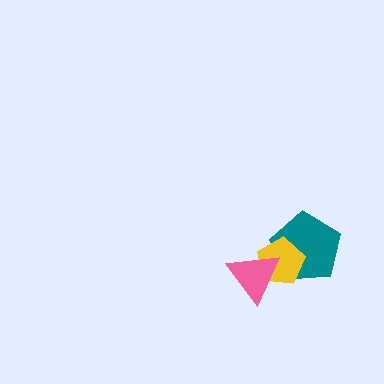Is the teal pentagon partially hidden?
Yes, it is partially covered by another shape.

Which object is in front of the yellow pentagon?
The pink triangle is in front of the yellow pentagon.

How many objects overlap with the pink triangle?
2 objects overlap with the pink triangle.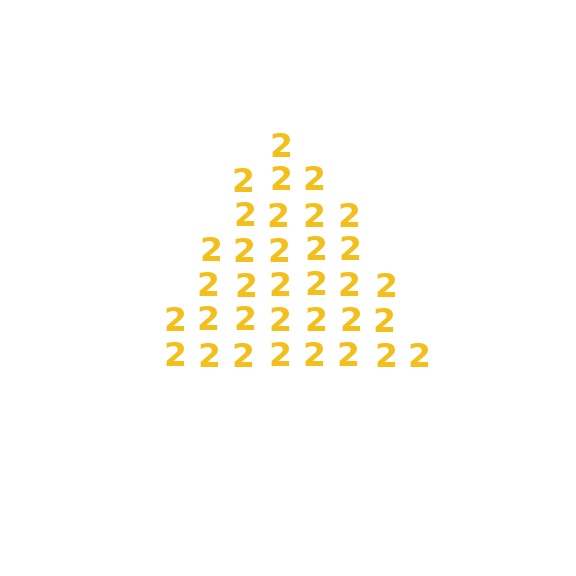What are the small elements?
The small elements are digit 2's.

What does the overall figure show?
The overall figure shows a triangle.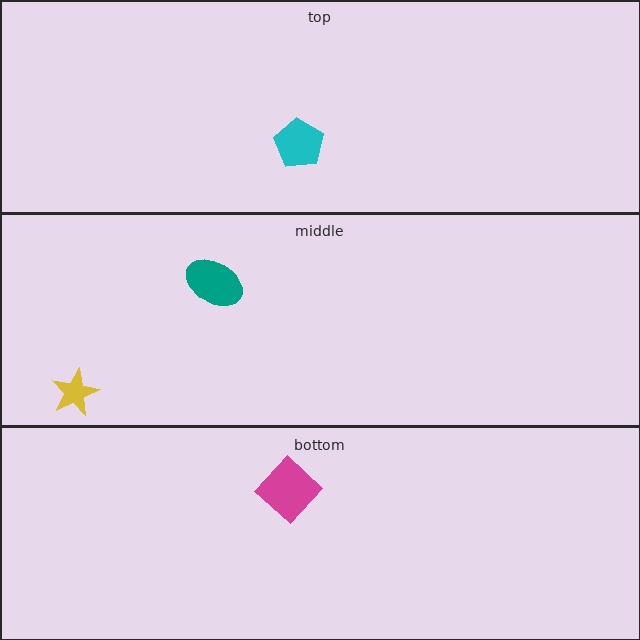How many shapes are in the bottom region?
1.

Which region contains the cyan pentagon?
The top region.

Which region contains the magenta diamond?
The bottom region.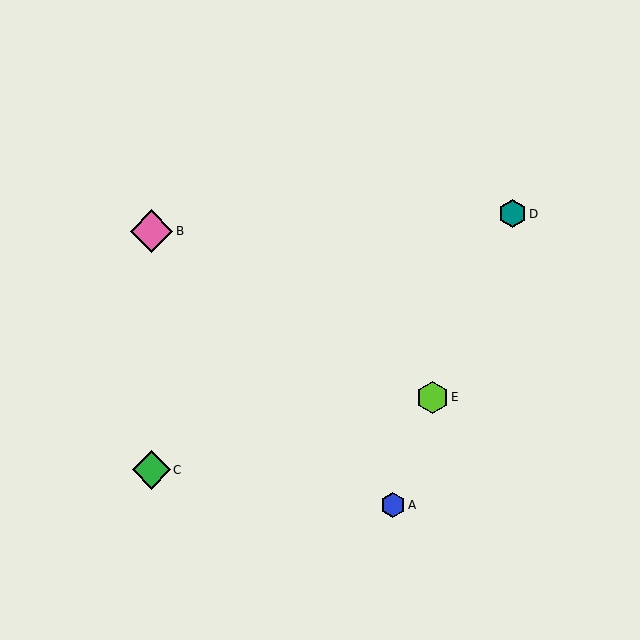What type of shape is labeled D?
Shape D is a teal hexagon.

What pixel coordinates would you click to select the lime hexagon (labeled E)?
Click at (432, 397) to select the lime hexagon E.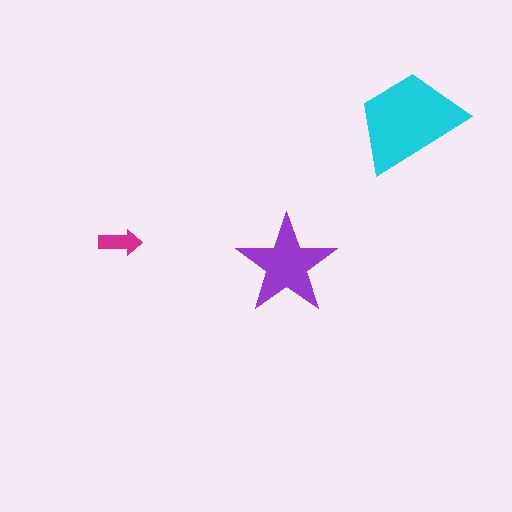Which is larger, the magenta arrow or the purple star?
The purple star.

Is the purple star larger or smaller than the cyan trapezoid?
Smaller.